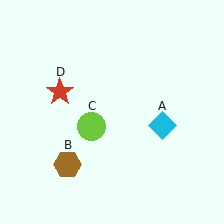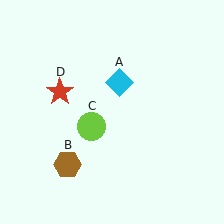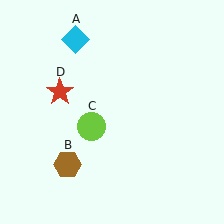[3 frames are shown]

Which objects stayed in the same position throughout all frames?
Brown hexagon (object B) and lime circle (object C) and red star (object D) remained stationary.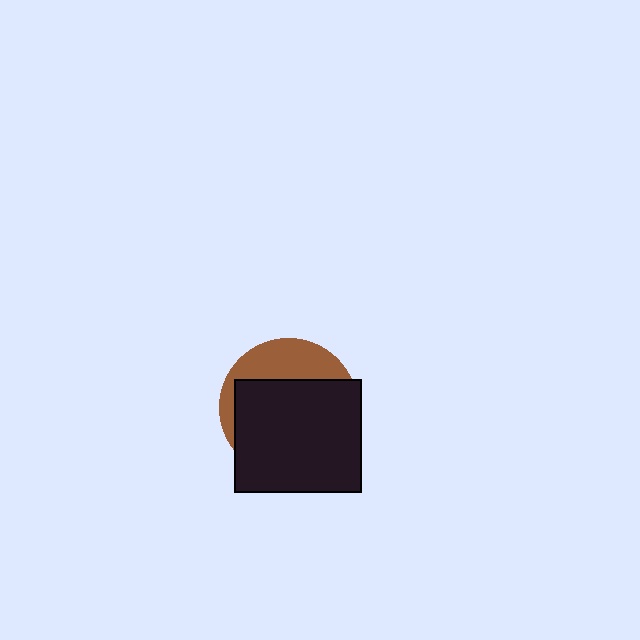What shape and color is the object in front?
The object in front is a black rectangle.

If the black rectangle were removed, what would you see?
You would see the complete brown circle.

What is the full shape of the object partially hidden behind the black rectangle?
The partially hidden object is a brown circle.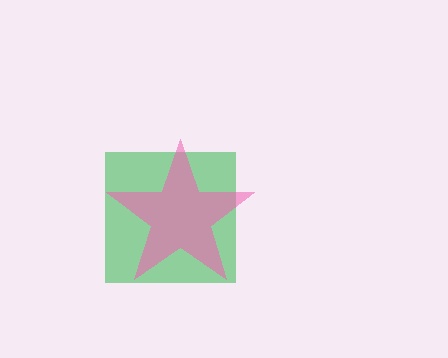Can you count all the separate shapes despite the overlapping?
Yes, there are 2 separate shapes.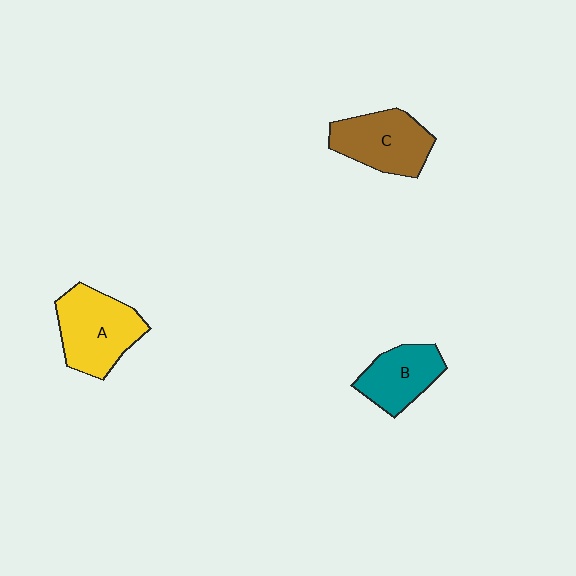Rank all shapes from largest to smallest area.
From largest to smallest: A (yellow), C (brown), B (teal).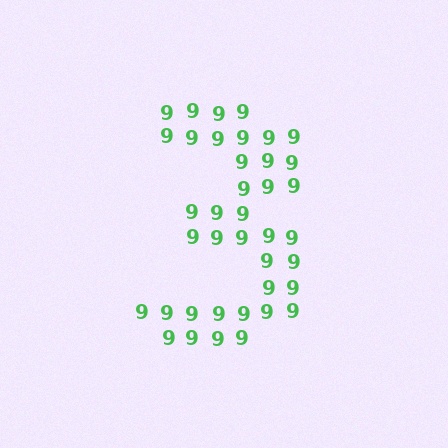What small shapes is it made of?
It is made of small digit 9's.